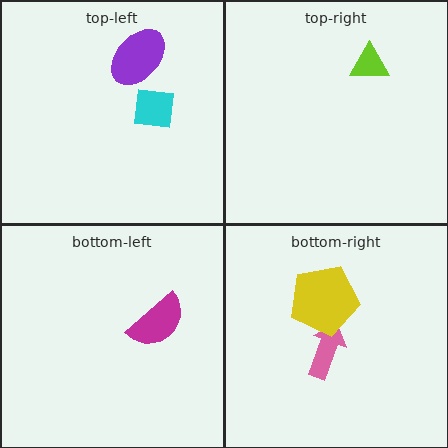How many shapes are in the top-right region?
1.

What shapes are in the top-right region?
The lime triangle.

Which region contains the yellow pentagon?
The bottom-right region.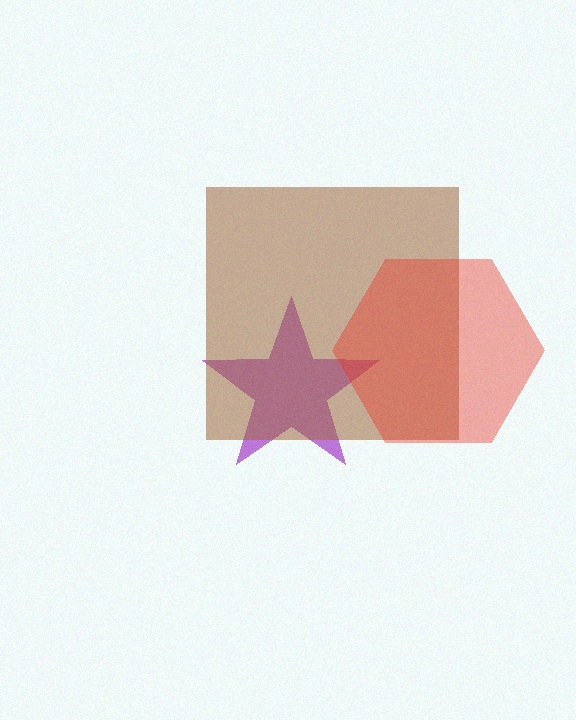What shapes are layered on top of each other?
The layered shapes are: a purple star, a brown square, a red hexagon.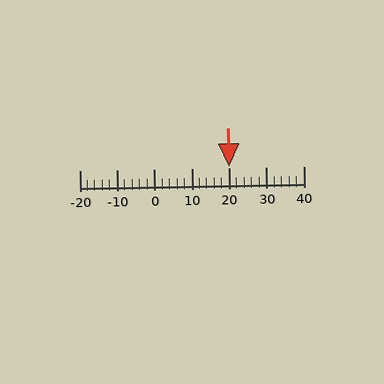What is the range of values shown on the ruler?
The ruler shows values from -20 to 40.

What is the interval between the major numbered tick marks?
The major tick marks are spaced 10 units apart.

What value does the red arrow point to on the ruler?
The red arrow points to approximately 20.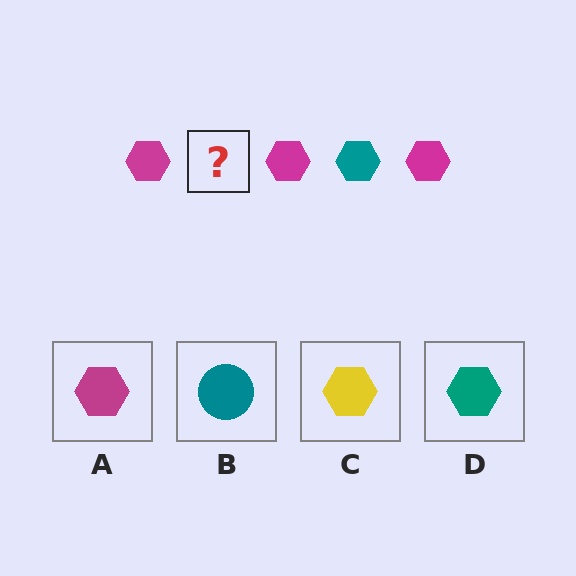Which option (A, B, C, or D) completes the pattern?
D.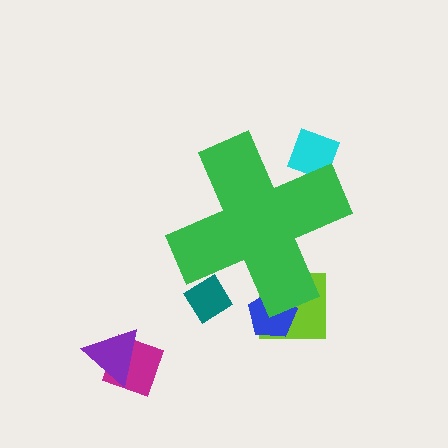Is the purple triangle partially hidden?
No, the purple triangle is fully visible.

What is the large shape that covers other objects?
A green cross.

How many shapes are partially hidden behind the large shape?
4 shapes are partially hidden.